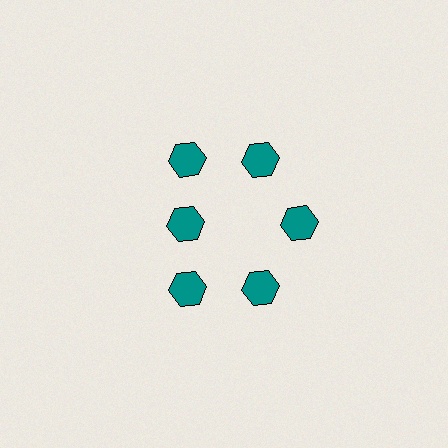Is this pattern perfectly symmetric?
No. The 6 teal hexagons are arranged in a ring, but one element near the 9 o'clock position is pulled inward toward the center, breaking the 6-fold rotational symmetry.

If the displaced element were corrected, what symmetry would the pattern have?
It would have 6-fold rotational symmetry — the pattern would map onto itself every 60 degrees.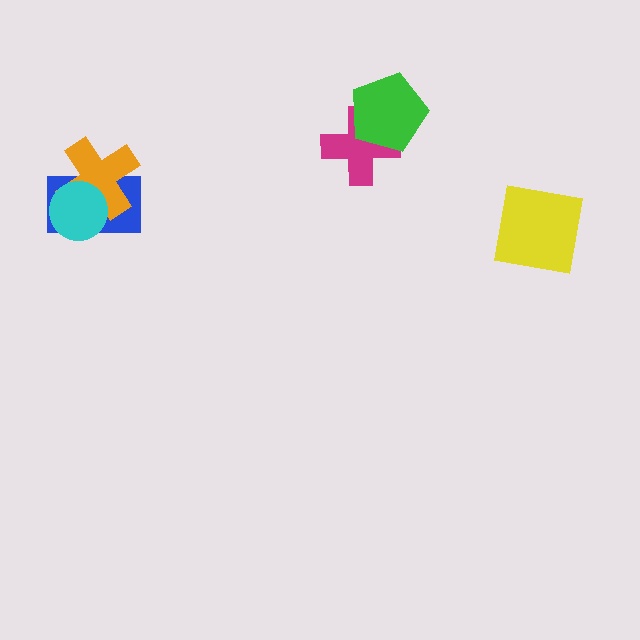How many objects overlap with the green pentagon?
1 object overlaps with the green pentagon.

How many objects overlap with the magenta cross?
1 object overlaps with the magenta cross.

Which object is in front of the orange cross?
The cyan circle is in front of the orange cross.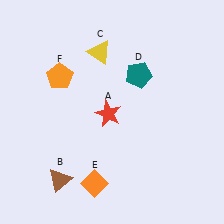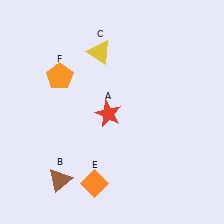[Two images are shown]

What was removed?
The teal pentagon (D) was removed in Image 2.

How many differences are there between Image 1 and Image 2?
There is 1 difference between the two images.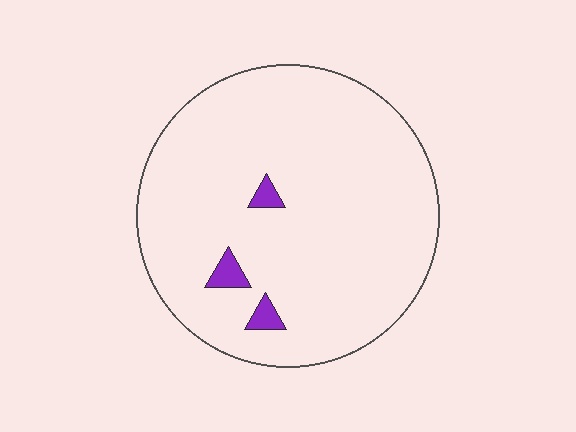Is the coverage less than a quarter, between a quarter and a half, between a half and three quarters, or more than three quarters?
Less than a quarter.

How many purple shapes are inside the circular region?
3.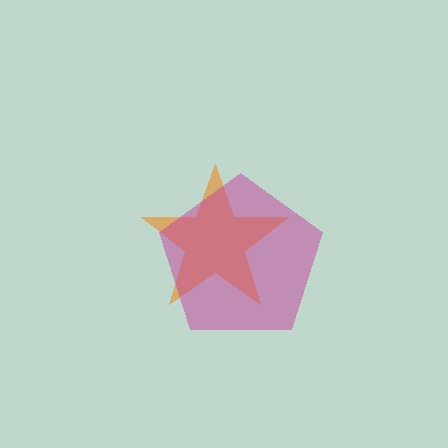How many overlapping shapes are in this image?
There are 2 overlapping shapes in the image.